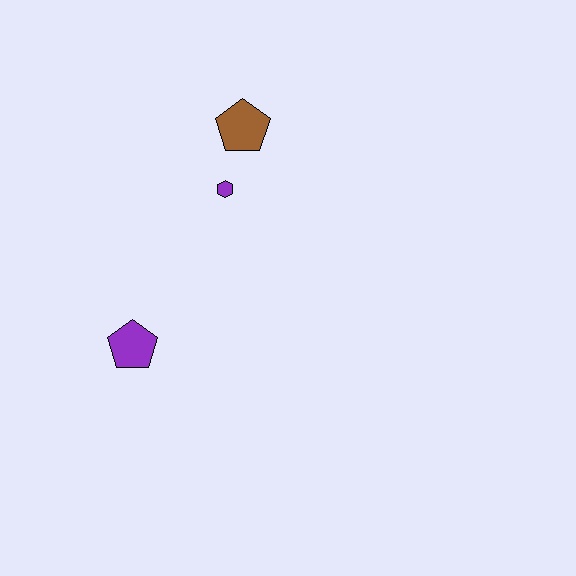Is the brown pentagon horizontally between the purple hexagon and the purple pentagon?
No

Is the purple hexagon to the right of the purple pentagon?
Yes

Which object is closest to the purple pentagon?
The purple hexagon is closest to the purple pentagon.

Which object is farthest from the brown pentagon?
The purple pentagon is farthest from the brown pentagon.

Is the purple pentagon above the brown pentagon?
No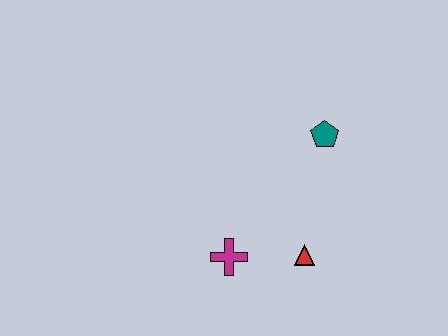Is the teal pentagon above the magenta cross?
Yes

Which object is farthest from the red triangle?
The teal pentagon is farthest from the red triangle.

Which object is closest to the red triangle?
The magenta cross is closest to the red triangle.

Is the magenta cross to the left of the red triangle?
Yes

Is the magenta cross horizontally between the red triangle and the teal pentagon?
No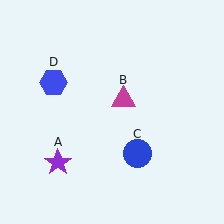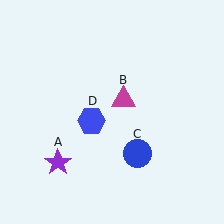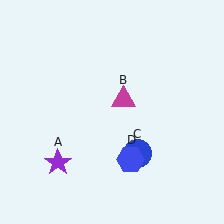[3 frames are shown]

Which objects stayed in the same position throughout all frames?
Purple star (object A) and magenta triangle (object B) and blue circle (object C) remained stationary.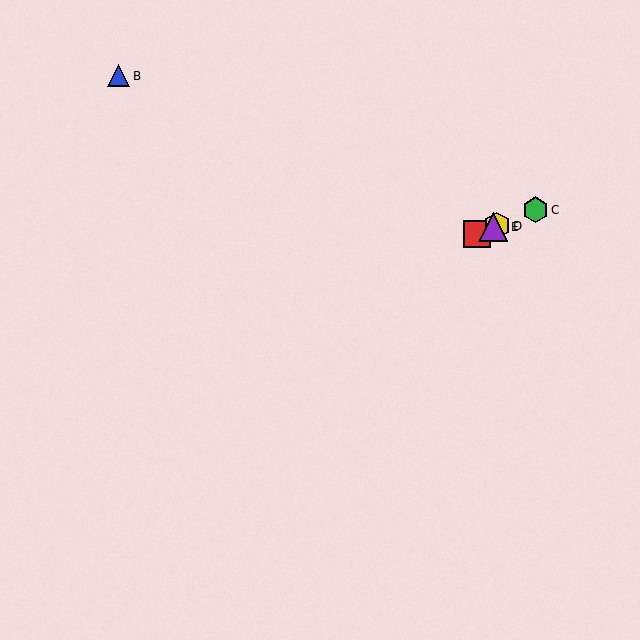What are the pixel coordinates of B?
Object B is at (119, 76).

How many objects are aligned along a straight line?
4 objects (A, C, D, E) are aligned along a straight line.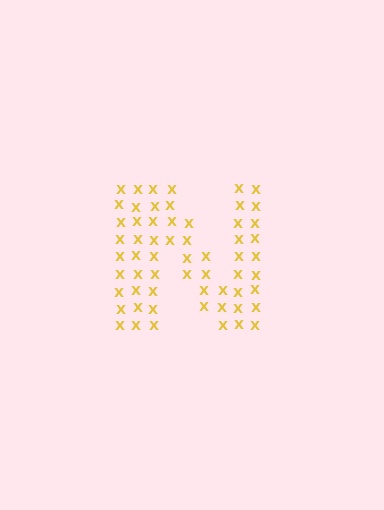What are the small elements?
The small elements are letter X's.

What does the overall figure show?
The overall figure shows the letter N.